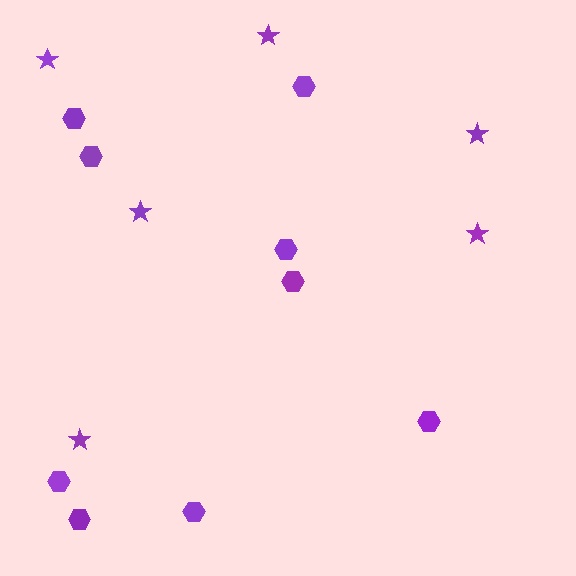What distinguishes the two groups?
There are 2 groups: one group of hexagons (9) and one group of stars (6).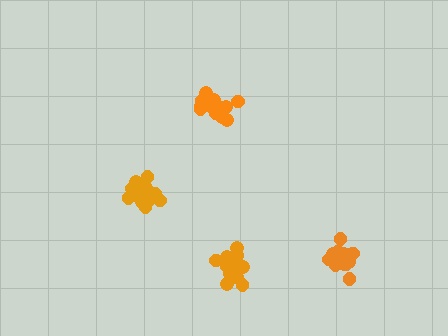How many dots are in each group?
Group 1: 18 dots, Group 2: 19 dots, Group 3: 16 dots, Group 4: 15 dots (68 total).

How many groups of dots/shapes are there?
There are 4 groups.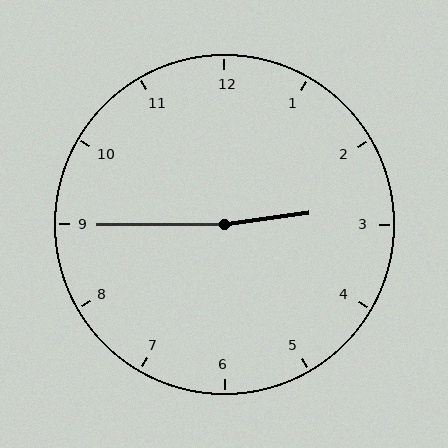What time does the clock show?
2:45.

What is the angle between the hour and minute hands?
Approximately 172 degrees.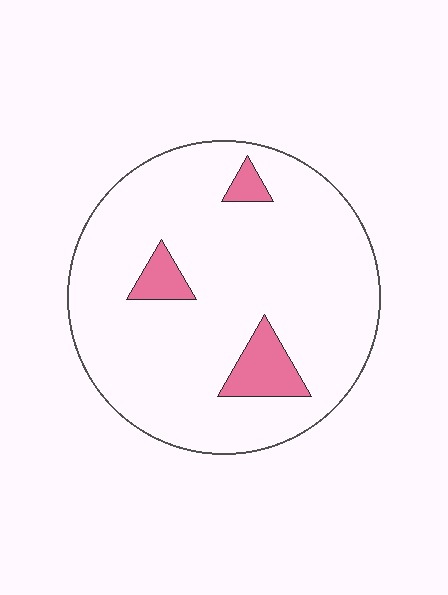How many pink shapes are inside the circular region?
3.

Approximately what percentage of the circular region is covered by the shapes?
Approximately 10%.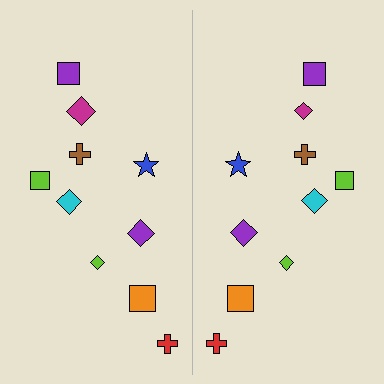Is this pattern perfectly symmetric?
No, the pattern is not perfectly symmetric. The magenta diamond on the right side has a different size than its mirror counterpart.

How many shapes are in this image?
There are 20 shapes in this image.